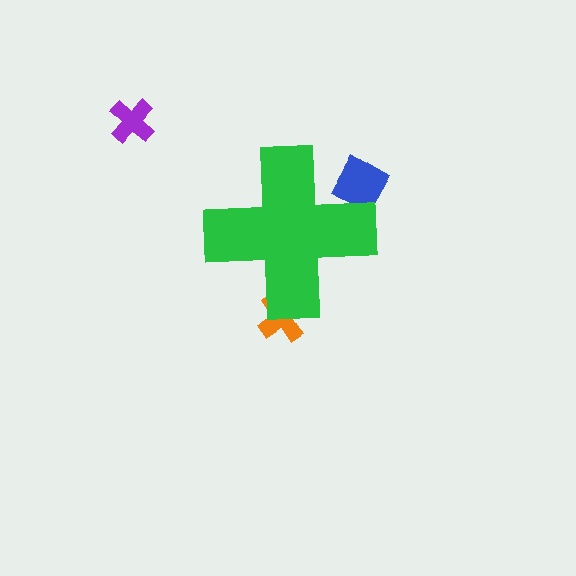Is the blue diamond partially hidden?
Yes, the blue diamond is partially hidden behind the green cross.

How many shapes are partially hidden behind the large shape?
2 shapes are partially hidden.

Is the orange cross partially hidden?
Yes, the orange cross is partially hidden behind the green cross.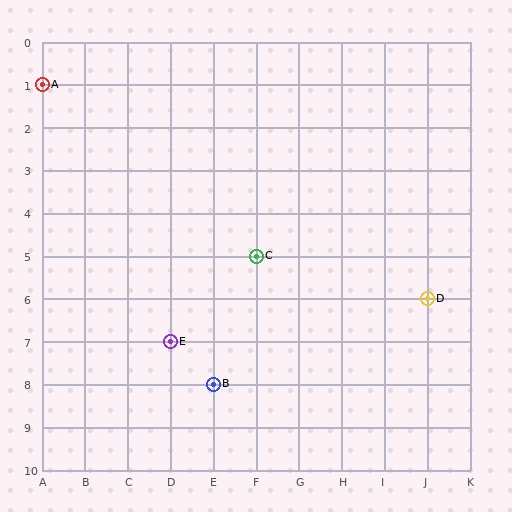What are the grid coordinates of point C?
Point C is at grid coordinates (F, 5).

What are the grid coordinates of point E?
Point E is at grid coordinates (D, 7).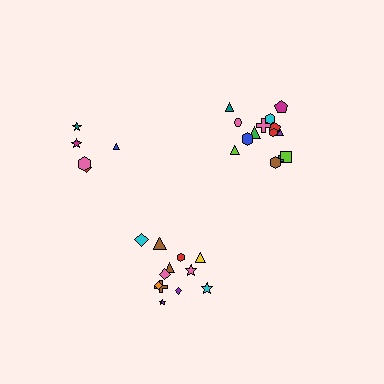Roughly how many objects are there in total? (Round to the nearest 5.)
Roughly 30 objects in total.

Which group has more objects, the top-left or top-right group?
The top-right group.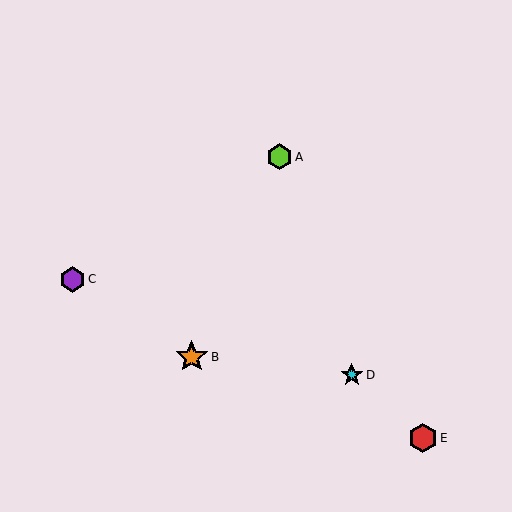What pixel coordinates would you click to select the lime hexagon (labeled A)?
Click at (279, 157) to select the lime hexagon A.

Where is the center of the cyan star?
The center of the cyan star is at (352, 375).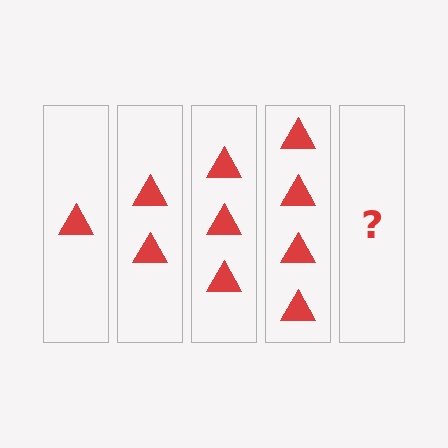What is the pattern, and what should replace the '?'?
The pattern is that each step adds one more triangle. The '?' should be 5 triangles.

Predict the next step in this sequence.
The next step is 5 triangles.